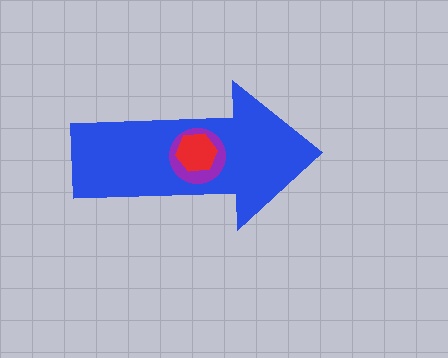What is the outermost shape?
The blue arrow.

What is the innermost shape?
The red hexagon.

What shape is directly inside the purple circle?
The red hexagon.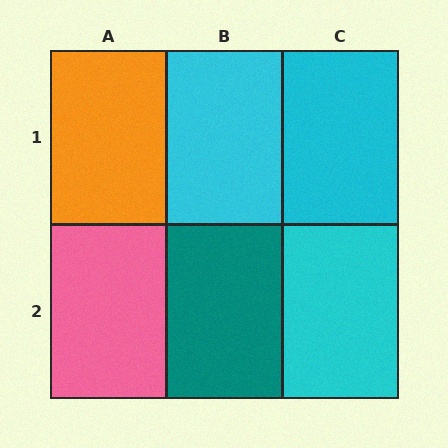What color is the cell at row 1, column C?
Cyan.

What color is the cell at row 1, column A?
Orange.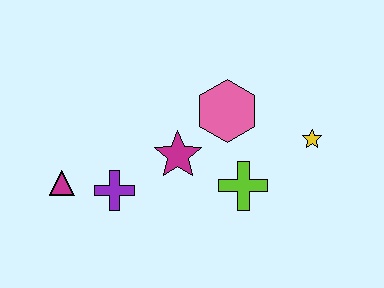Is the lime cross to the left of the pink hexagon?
No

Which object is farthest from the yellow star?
The magenta triangle is farthest from the yellow star.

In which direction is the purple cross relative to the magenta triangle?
The purple cross is to the right of the magenta triangle.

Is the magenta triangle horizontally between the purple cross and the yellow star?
No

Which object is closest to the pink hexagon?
The magenta star is closest to the pink hexagon.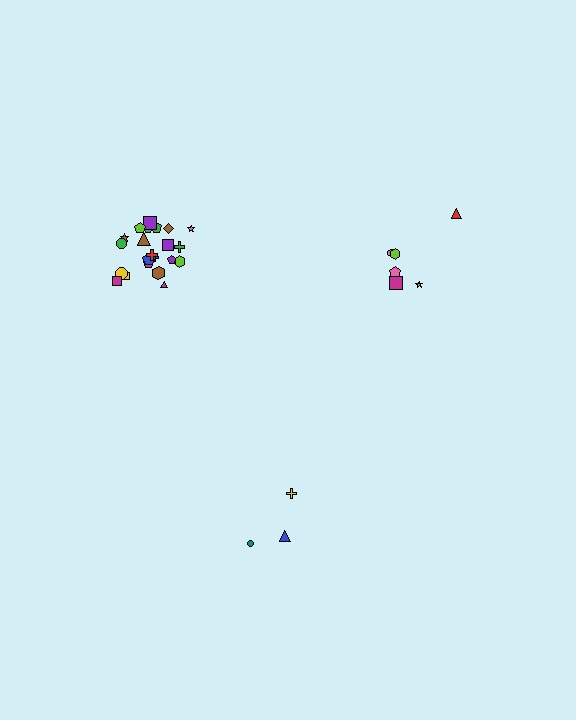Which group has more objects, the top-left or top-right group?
The top-left group.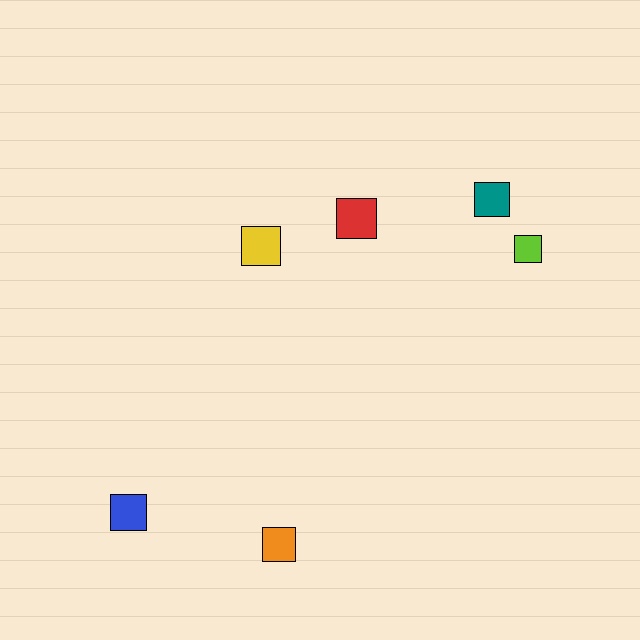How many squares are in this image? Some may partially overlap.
There are 6 squares.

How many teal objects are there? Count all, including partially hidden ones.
There is 1 teal object.